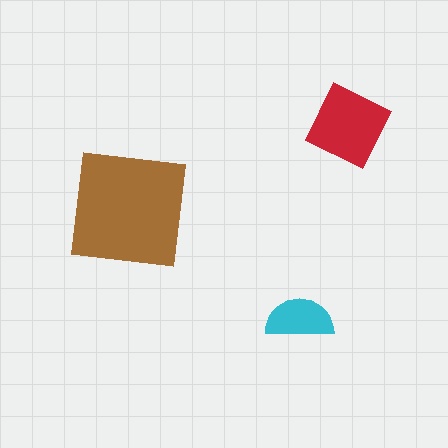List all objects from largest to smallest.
The brown square, the red diamond, the cyan semicircle.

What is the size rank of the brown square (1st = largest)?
1st.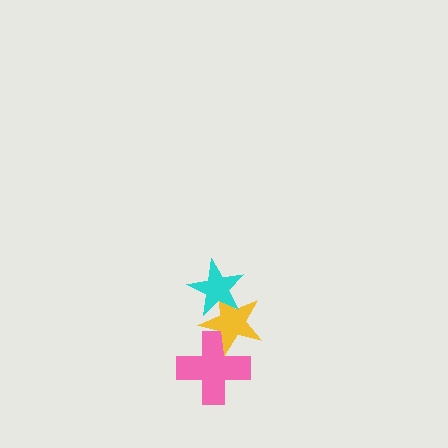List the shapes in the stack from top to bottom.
From top to bottom: the cyan star, the yellow star, the pink cross.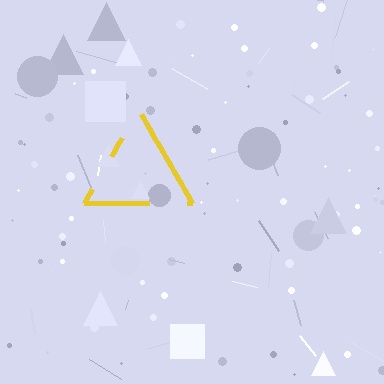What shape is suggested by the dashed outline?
The dashed outline suggests a triangle.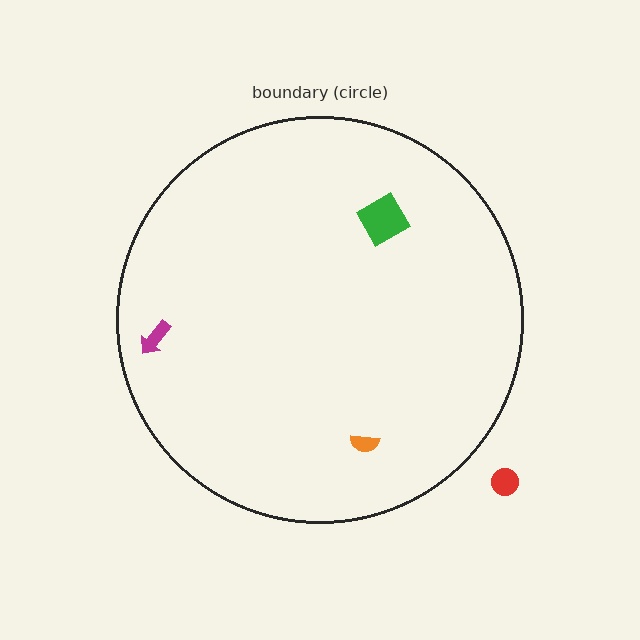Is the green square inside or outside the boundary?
Inside.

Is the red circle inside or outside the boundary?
Outside.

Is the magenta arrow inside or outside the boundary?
Inside.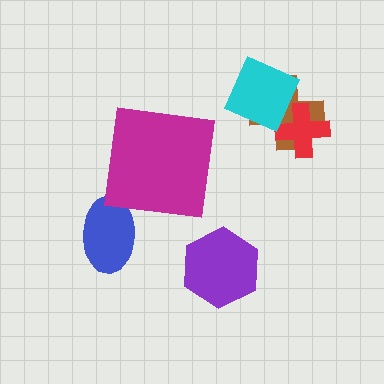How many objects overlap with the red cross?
1 object overlaps with the red cross.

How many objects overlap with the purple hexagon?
0 objects overlap with the purple hexagon.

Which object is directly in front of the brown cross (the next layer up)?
The red cross is directly in front of the brown cross.